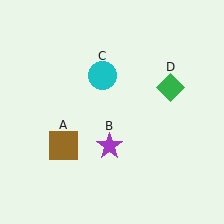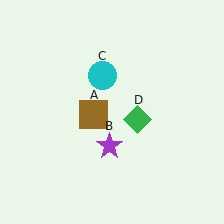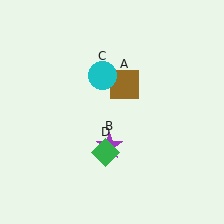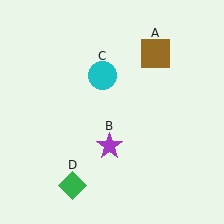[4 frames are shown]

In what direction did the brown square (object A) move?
The brown square (object A) moved up and to the right.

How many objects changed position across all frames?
2 objects changed position: brown square (object A), green diamond (object D).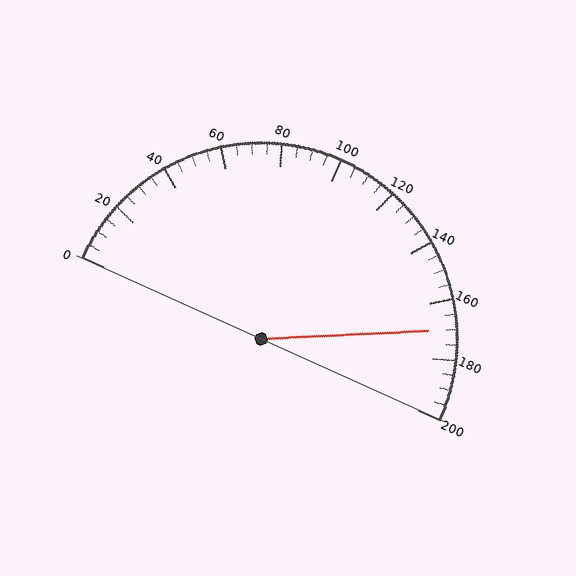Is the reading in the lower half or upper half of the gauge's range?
The reading is in the upper half of the range (0 to 200).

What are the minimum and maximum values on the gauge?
The gauge ranges from 0 to 200.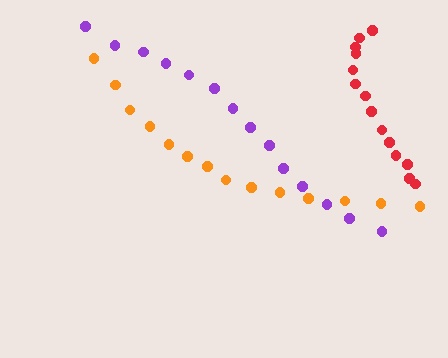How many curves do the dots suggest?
There are 3 distinct paths.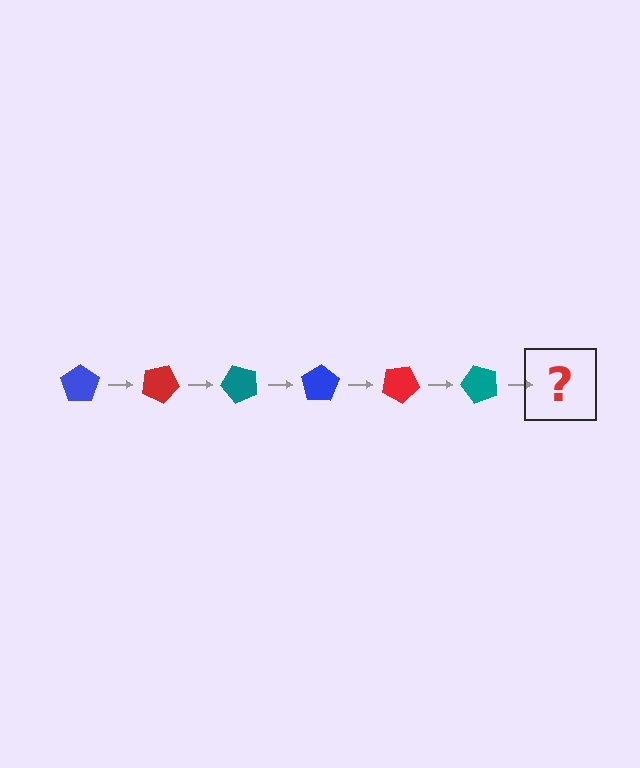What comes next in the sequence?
The next element should be a blue pentagon, rotated 150 degrees from the start.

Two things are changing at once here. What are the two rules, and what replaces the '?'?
The two rules are that it rotates 25 degrees each step and the color cycles through blue, red, and teal. The '?' should be a blue pentagon, rotated 150 degrees from the start.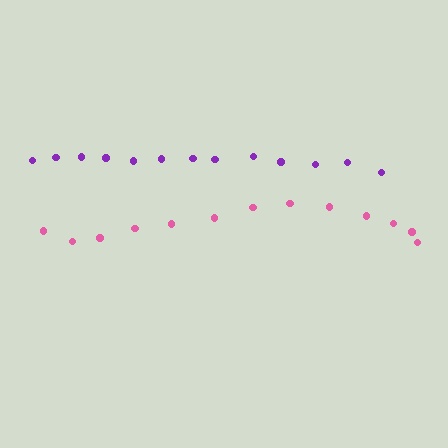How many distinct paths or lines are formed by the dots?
There are 2 distinct paths.